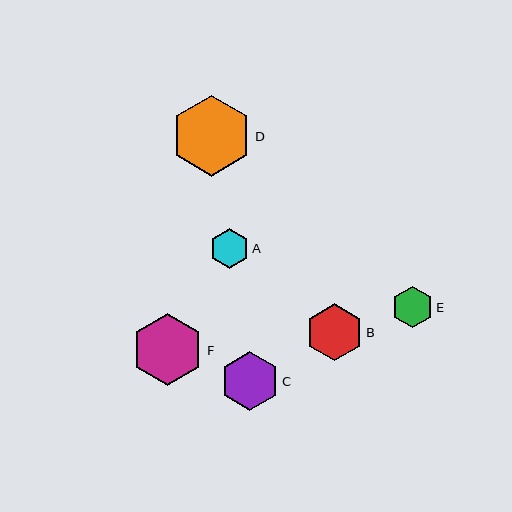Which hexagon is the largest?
Hexagon D is the largest with a size of approximately 81 pixels.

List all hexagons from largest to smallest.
From largest to smallest: D, F, C, B, E, A.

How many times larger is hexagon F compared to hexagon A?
Hexagon F is approximately 1.8 times the size of hexagon A.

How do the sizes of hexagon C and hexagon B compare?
Hexagon C and hexagon B are approximately the same size.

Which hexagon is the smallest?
Hexagon A is the smallest with a size of approximately 40 pixels.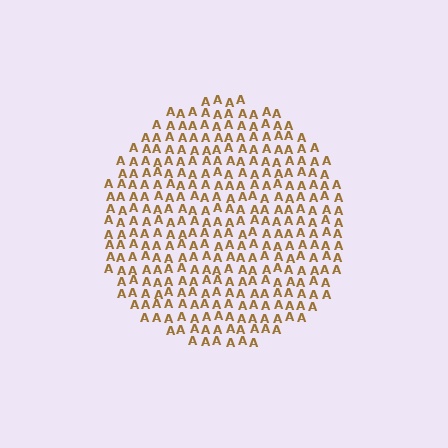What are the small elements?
The small elements are letter A's.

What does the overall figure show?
The overall figure shows a circle.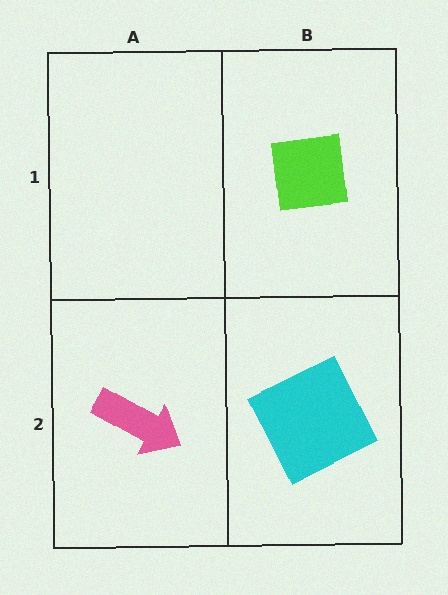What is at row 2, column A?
A pink arrow.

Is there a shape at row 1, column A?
No, that cell is empty.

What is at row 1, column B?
A lime square.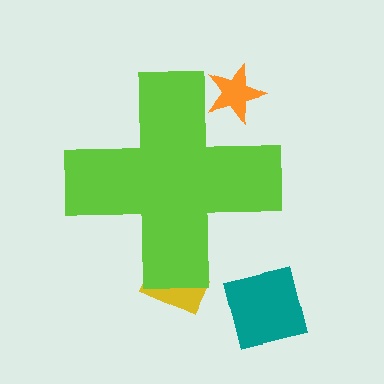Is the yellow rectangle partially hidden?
Yes, the yellow rectangle is partially hidden behind the lime cross.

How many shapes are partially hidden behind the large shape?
2 shapes are partially hidden.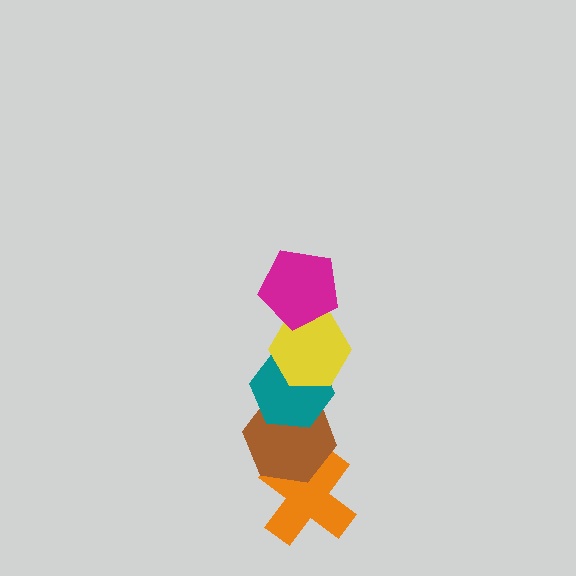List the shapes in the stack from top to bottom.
From top to bottom: the magenta pentagon, the yellow hexagon, the teal hexagon, the brown hexagon, the orange cross.